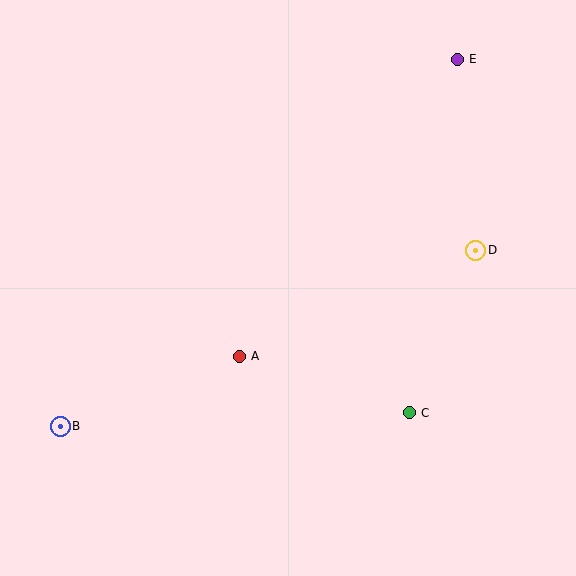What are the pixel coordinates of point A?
Point A is at (239, 356).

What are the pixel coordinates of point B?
Point B is at (60, 426).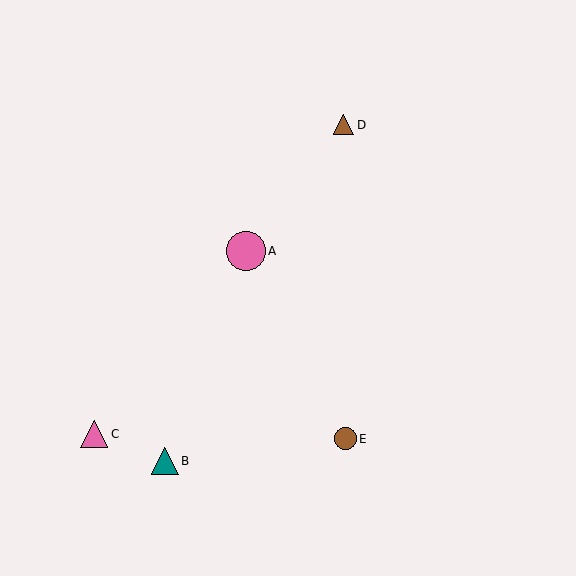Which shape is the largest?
The pink circle (labeled A) is the largest.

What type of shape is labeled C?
Shape C is a pink triangle.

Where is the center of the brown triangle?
The center of the brown triangle is at (344, 125).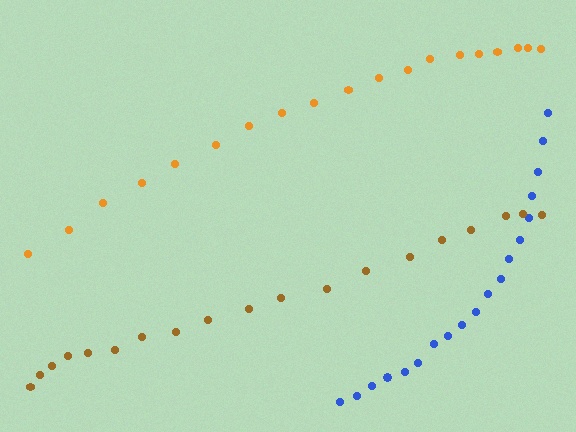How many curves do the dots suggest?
There are 3 distinct paths.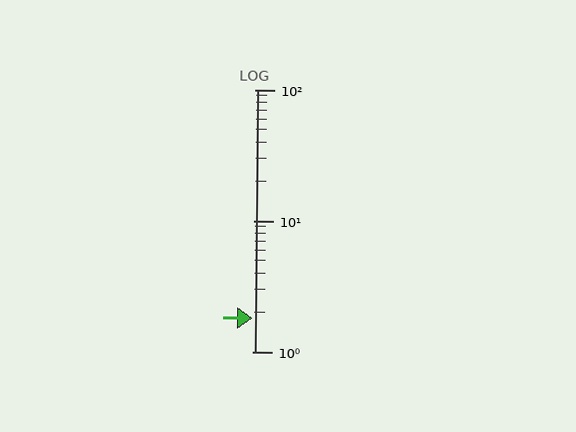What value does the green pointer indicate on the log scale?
The pointer indicates approximately 1.8.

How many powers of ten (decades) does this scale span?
The scale spans 2 decades, from 1 to 100.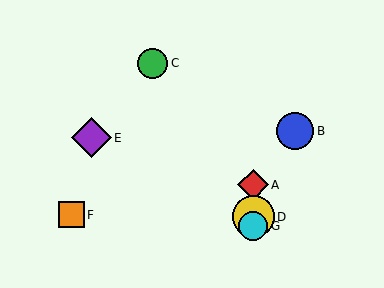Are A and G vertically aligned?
Yes, both are at x≈253.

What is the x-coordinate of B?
Object B is at x≈295.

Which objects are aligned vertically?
Objects A, D, G are aligned vertically.